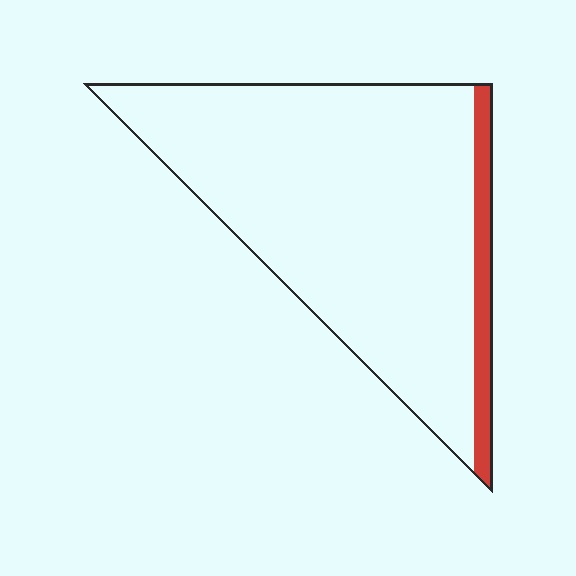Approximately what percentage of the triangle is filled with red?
Approximately 10%.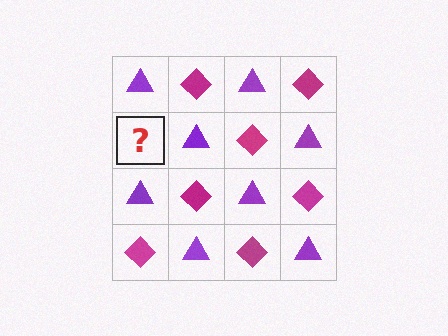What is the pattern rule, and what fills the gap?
The rule is that it alternates purple triangle and magenta diamond in a checkerboard pattern. The gap should be filled with a magenta diamond.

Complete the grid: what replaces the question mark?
The question mark should be replaced with a magenta diamond.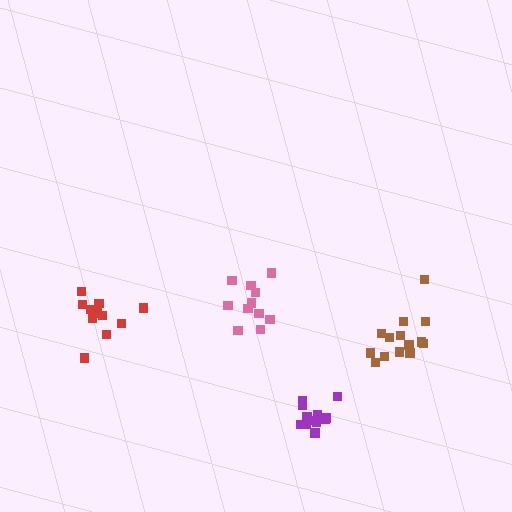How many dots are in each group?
Group 1: 13 dots, Group 2: 11 dots, Group 3: 14 dots, Group 4: 11 dots (49 total).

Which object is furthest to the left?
The red cluster is leftmost.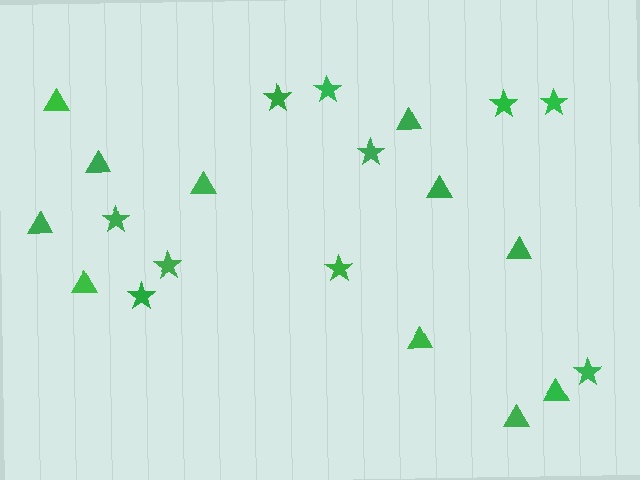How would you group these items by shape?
There are 2 groups: one group of triangles (11) and one group of stars (10).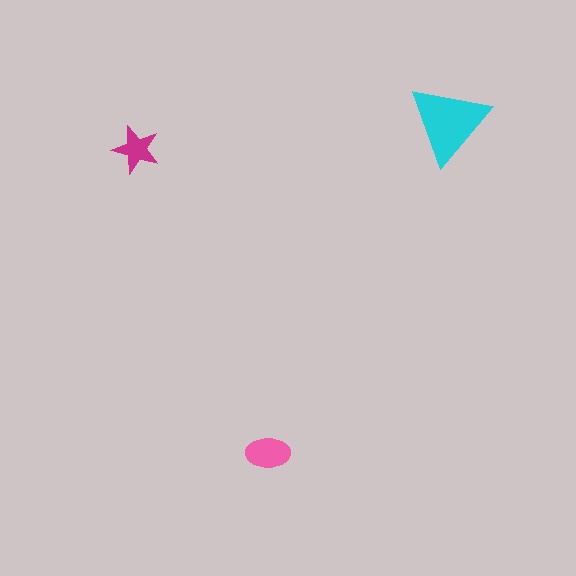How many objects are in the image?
There are 3 objects in the image.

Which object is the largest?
The cyan triangle.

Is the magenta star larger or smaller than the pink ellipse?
Smaller.